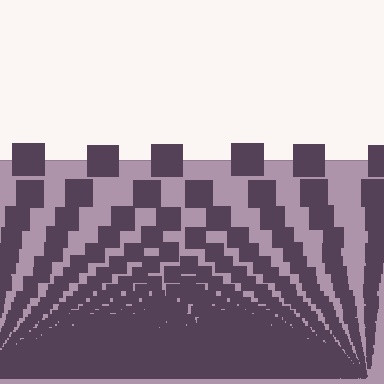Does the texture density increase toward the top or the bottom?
Density increases toward the bottom.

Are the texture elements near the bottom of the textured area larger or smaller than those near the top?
Smaller. The gradient is inverted — elements near the bottom are smaller and denser.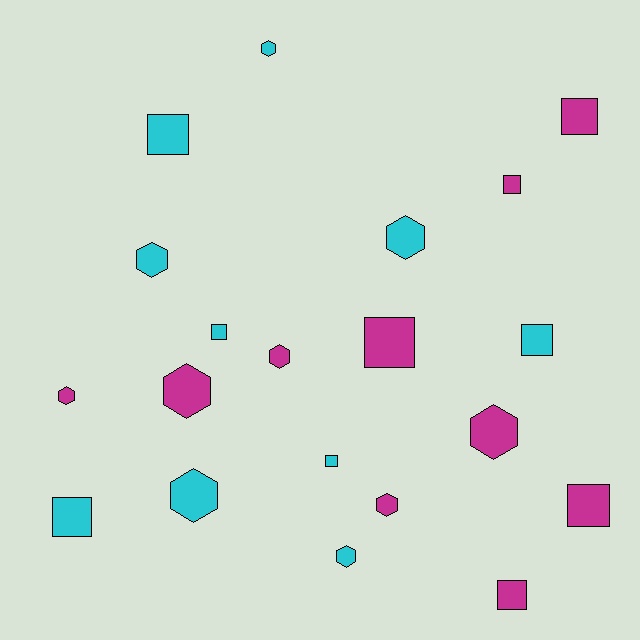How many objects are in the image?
There are 20 objects.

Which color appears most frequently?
Magenta, with 10 objects.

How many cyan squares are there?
There are 5 cyan squares.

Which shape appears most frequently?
Square, with 10 objects.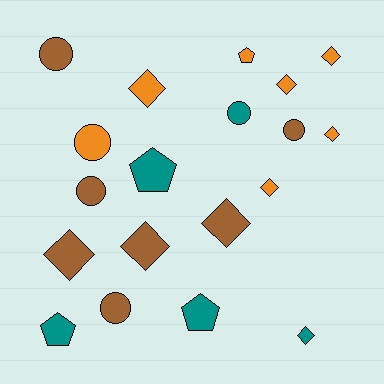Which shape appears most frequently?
Diamond, with 9 objects.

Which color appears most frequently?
Orange, with 7 objects.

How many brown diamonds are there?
There are 3 brown diamonds.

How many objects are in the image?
There are 19 objects.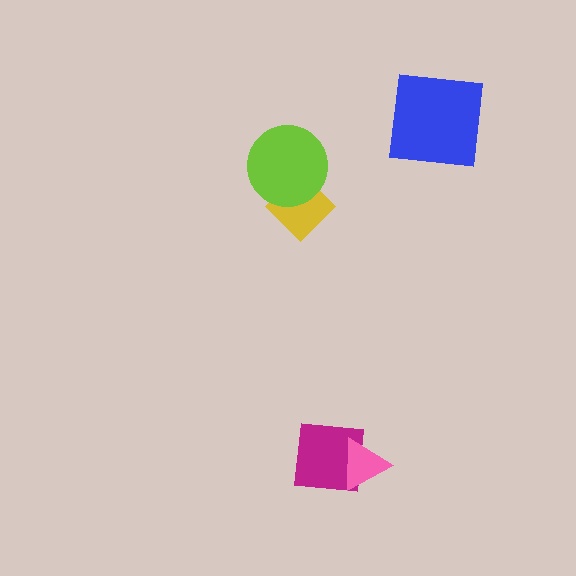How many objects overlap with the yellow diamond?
1 object overlaps with the yellow diamond.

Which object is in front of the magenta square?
The pink triangle is in front of the magenta square.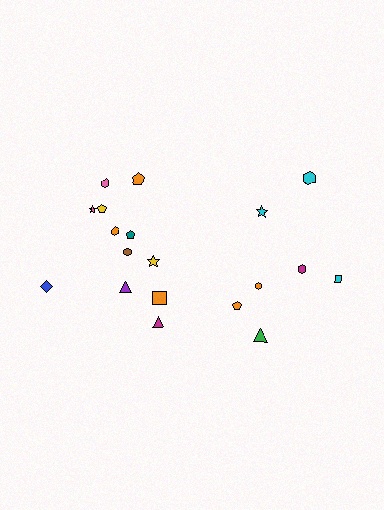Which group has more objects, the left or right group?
The left group.